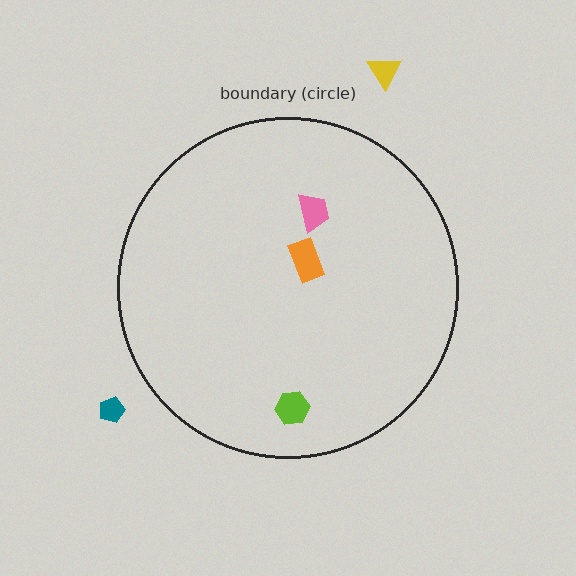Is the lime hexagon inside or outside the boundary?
Inside.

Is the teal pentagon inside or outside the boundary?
Outside.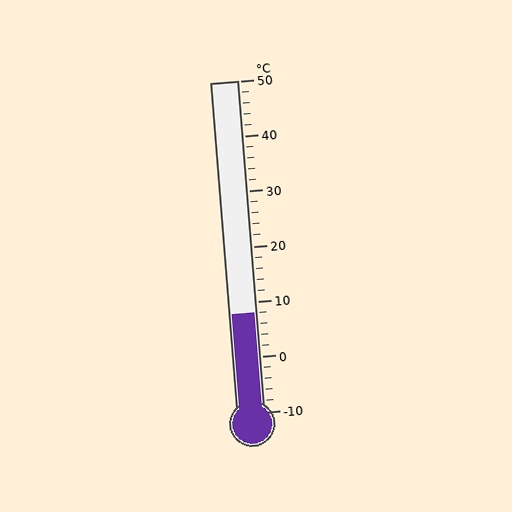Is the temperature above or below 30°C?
The temperature is below 30°C.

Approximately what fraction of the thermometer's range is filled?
The thermometer is filled to approximately 30% of its range.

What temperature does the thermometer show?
The thermometer shows approximately 8°C.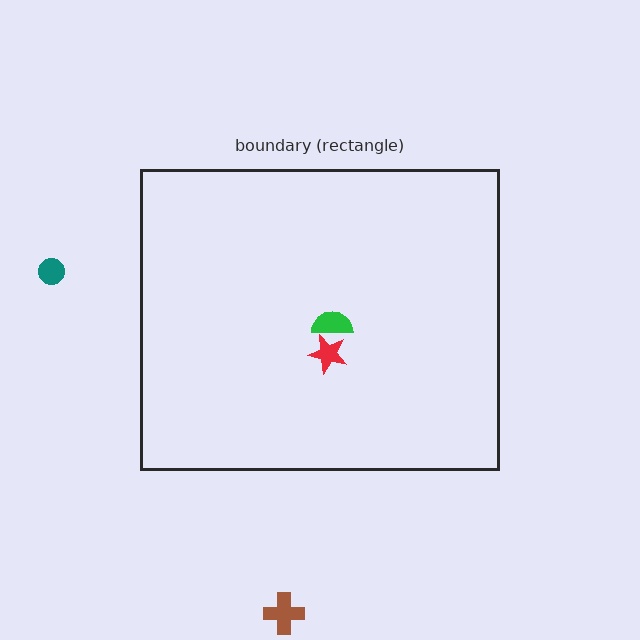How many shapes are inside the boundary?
2 inside, 2 outside.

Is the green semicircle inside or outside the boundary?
Inside.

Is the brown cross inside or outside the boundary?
Outside.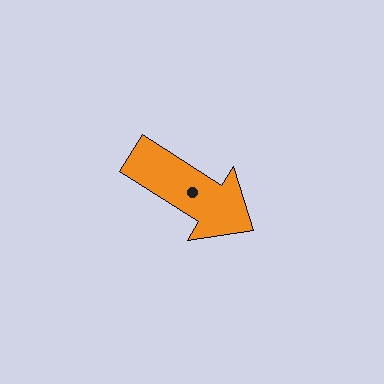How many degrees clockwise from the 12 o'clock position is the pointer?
Approximately 122 degrees.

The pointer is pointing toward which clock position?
Roughly 4 o'clock.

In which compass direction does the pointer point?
Southeast.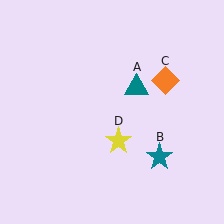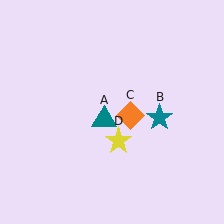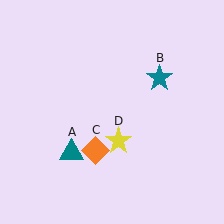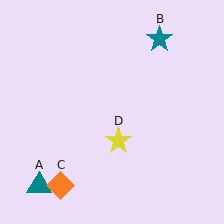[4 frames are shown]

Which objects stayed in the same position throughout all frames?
Yellow star (object D) remained stationary.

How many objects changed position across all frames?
3 objects changed position: teal triangle (object A), teal star (object B), orange diamond (object C).